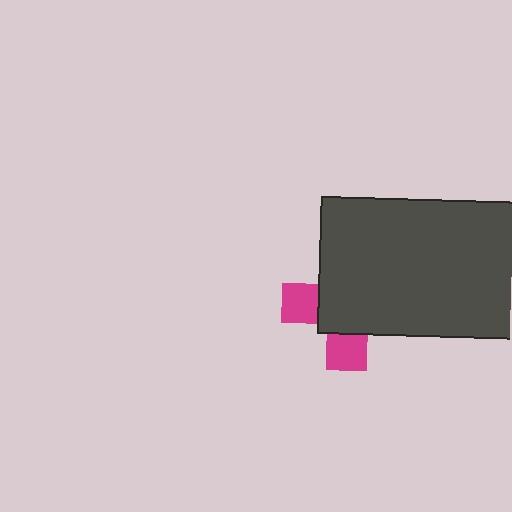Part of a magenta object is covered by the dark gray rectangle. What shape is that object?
It is a cross.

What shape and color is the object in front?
The object in front is a dark gray rectangle.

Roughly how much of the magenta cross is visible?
A small part of it is visible (roughly 32%).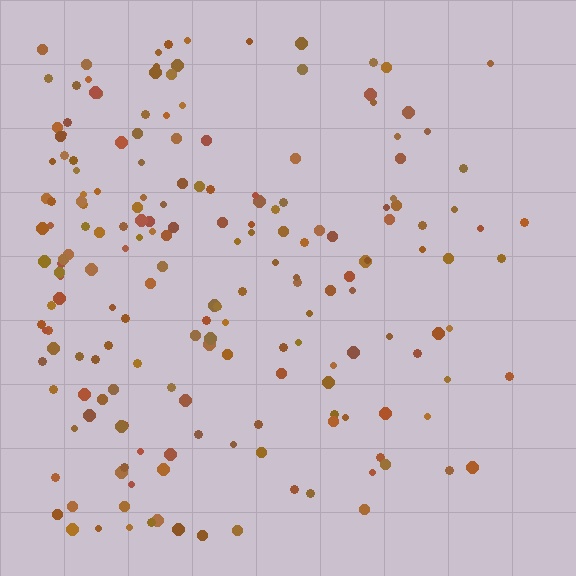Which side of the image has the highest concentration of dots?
The left.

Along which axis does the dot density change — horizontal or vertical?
Horizontal.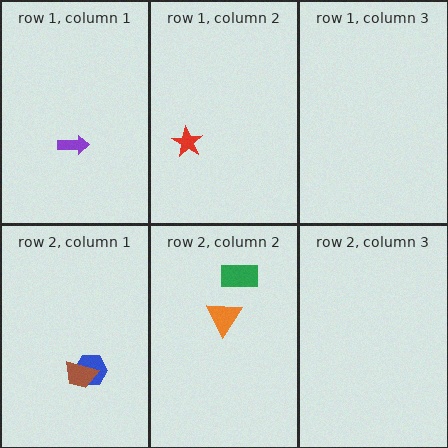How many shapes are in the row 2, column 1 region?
2.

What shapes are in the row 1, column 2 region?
The red star.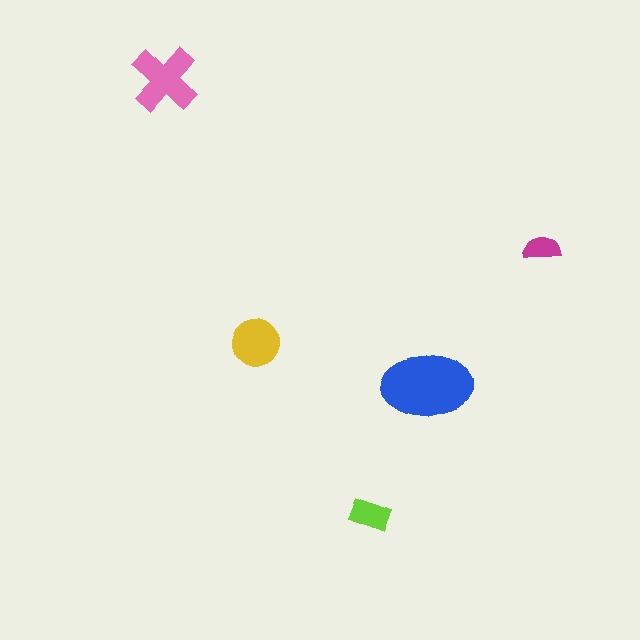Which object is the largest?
The blue ellipse.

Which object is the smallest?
The magenta semicircle.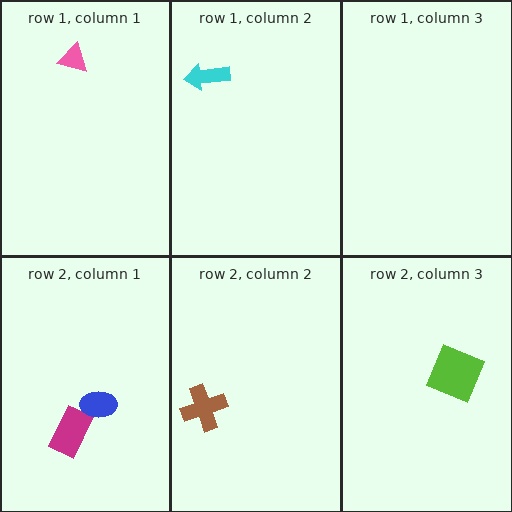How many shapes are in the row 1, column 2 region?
1.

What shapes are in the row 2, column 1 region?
The magenta rectangle, the blue ellipse.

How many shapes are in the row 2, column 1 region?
2.